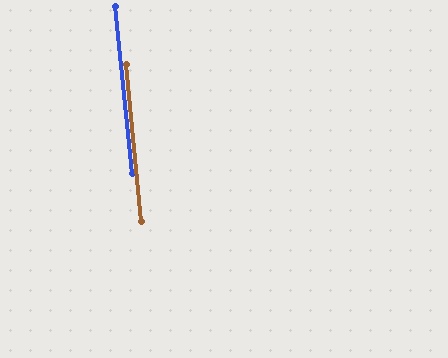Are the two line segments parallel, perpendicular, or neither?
Parallel — their directions differ by only 0.2°.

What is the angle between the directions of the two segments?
Approximately 0 degrees.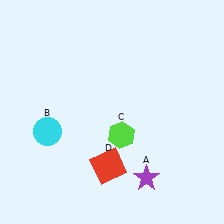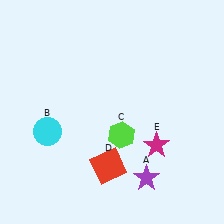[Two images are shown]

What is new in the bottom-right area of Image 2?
A magenta star (E) was added in the bottom-right area of Image 2.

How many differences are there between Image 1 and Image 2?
There is 1 difference between the two images.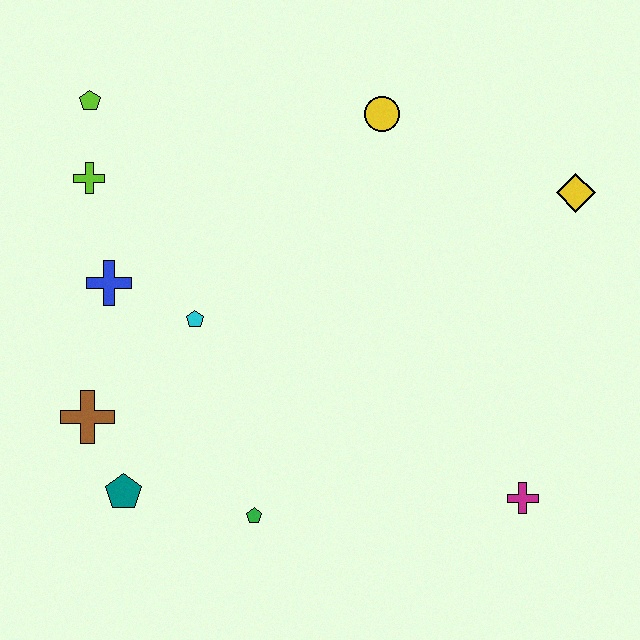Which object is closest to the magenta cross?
The green pentagon is closest to the magenta cross.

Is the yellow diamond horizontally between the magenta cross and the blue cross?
No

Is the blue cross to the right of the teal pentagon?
No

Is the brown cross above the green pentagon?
Yes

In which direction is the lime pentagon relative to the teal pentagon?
The lime pentagon is above the teal pentagon.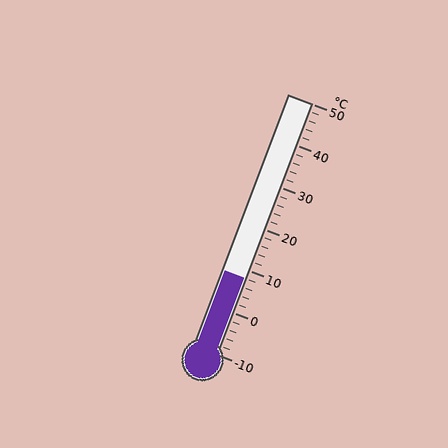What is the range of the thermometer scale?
The thermometer scale ranges from -10°C to 50°C.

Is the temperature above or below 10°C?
The temperature is below 10°C.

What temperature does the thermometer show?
The thermometer shows approximately 8°C.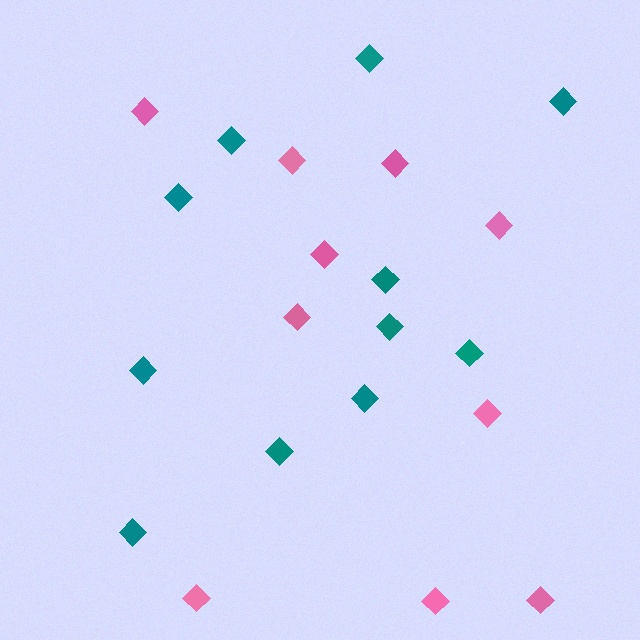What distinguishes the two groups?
There are 2 groups: one group of teal diamonds (11) and one group of pink diamonds (10).